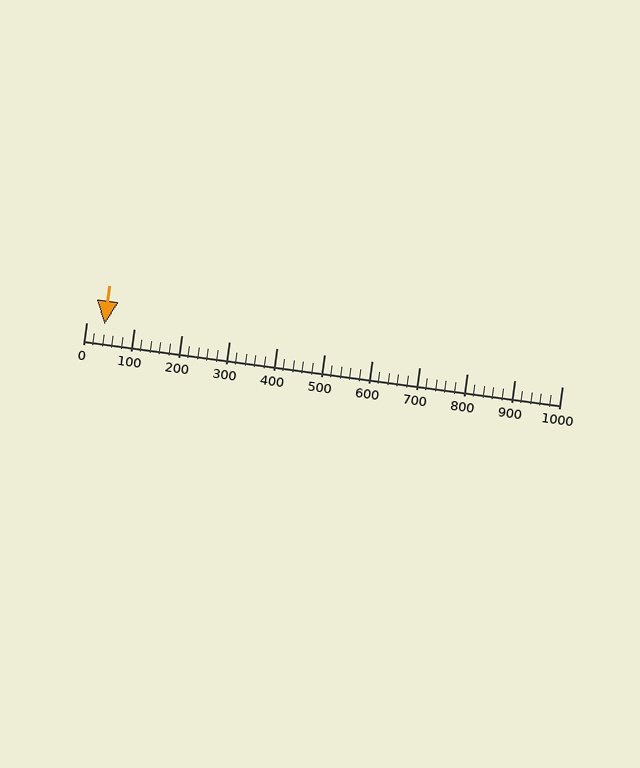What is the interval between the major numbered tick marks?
The major tick marks are spaced 100 units apart.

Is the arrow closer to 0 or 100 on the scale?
The arrow is closer to 0.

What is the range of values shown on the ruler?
The ruler shows values from 0 to 1000.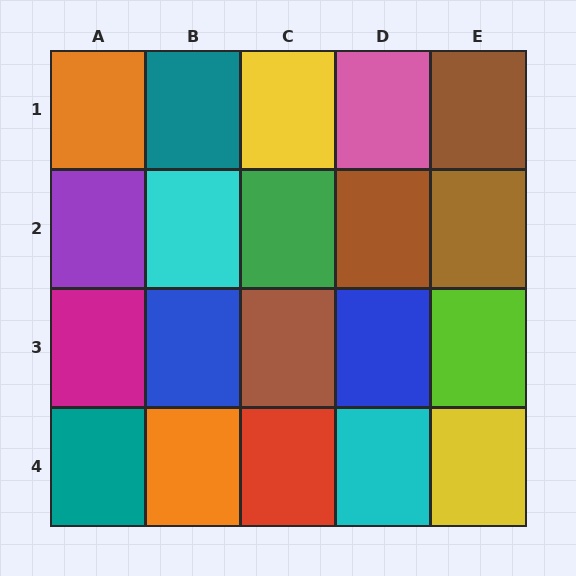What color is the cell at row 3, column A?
Magenta.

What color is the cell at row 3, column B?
Blue.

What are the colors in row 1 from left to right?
Orange, teal, yellow, pink, brown.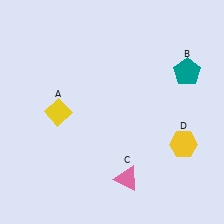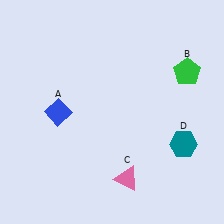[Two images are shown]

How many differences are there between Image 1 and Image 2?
There are 3 differences between the two images.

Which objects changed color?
A changed from yellow to blue. B changed from teal to green. D changed from yellow to teal.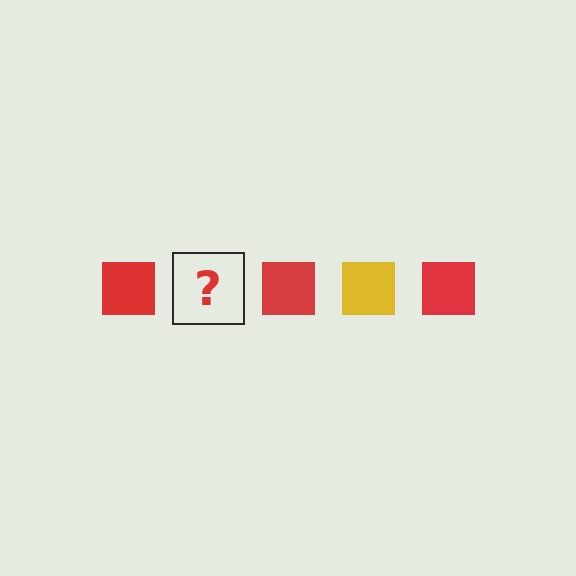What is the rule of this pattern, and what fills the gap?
The rule is that the pattern cycles through red, yellow squares. The gap should be filled with a yellow square.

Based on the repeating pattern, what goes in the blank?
The blank should be a yellow square.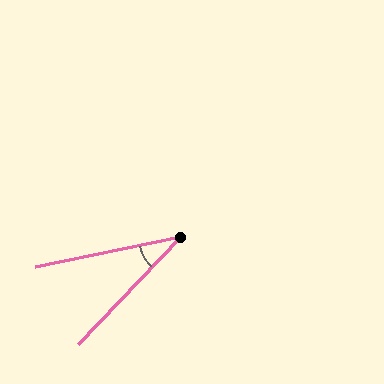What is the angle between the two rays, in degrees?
Approximately 35 degrees.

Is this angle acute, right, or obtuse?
It is acute.